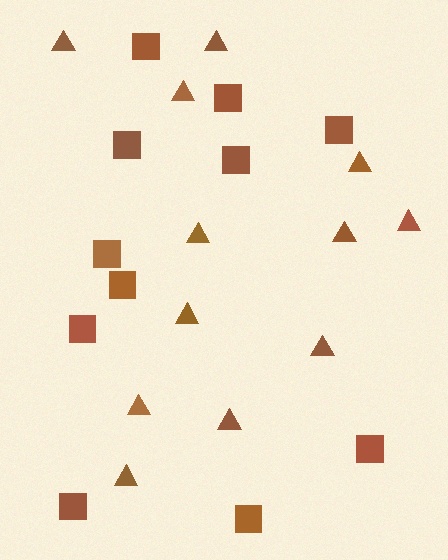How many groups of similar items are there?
There are 2 groups: one group of triangles (12) and one group of squares (11).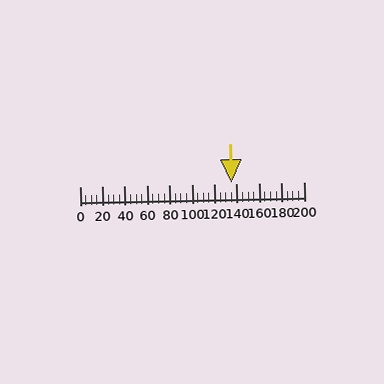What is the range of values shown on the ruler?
The ruler shows values from 0 to 200.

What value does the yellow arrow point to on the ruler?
The yellow arrow points to approximately 135.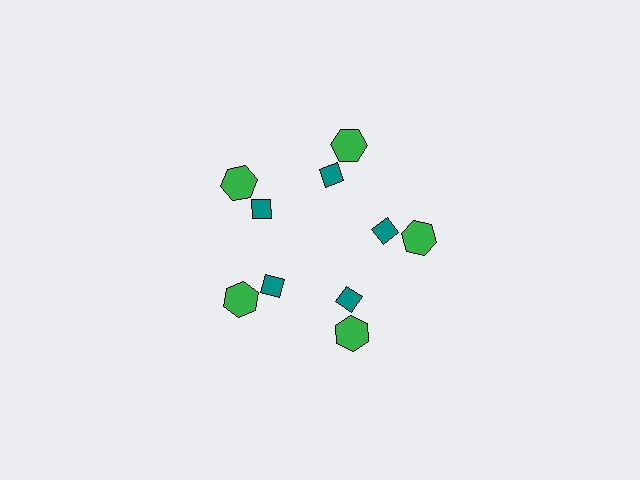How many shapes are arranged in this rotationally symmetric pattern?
There are 10 shapes, arranged in 5 groups of 2.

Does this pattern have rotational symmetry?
Yes, this pattern has 5-fold rotational symmetry. It looks the same after rotating 72 degrees around the center.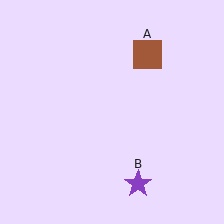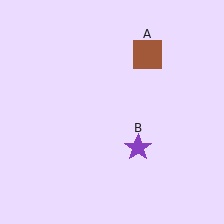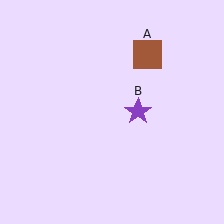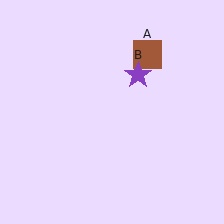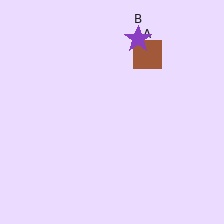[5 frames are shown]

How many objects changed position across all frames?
1 object changed position: purple star (object B).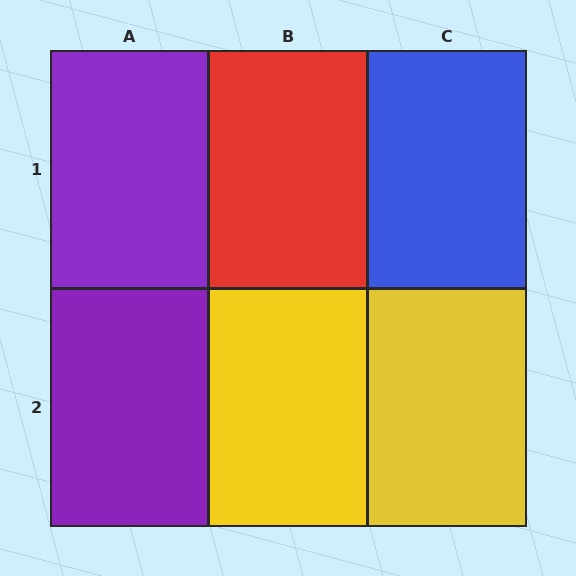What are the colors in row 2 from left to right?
Purple, yellow, yellow.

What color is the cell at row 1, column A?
Purple.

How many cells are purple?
2 cells are purple.